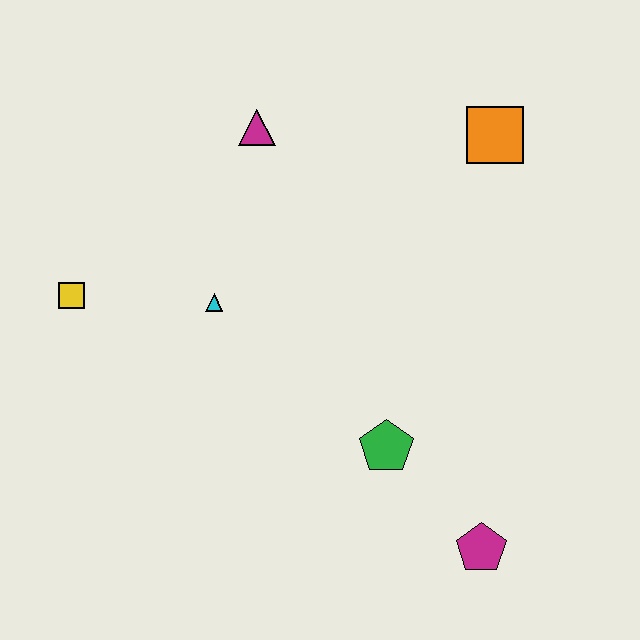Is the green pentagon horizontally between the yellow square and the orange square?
Yes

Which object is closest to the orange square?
The magenta triangle is closest to the orange square.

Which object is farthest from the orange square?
The yellow square is farthest from the orange square.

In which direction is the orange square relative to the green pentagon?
The orange square is above the green pentagon.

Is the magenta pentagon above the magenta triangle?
No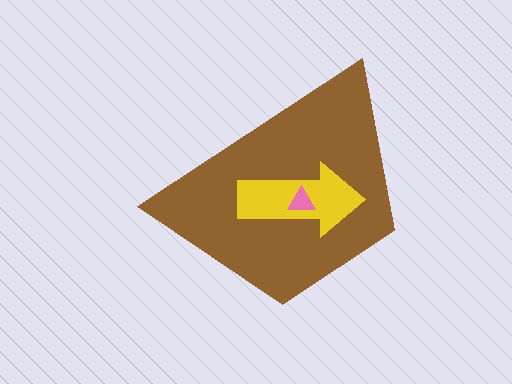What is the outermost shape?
The brown trapezoid.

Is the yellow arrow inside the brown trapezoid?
Yes.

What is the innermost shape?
The pink triangle.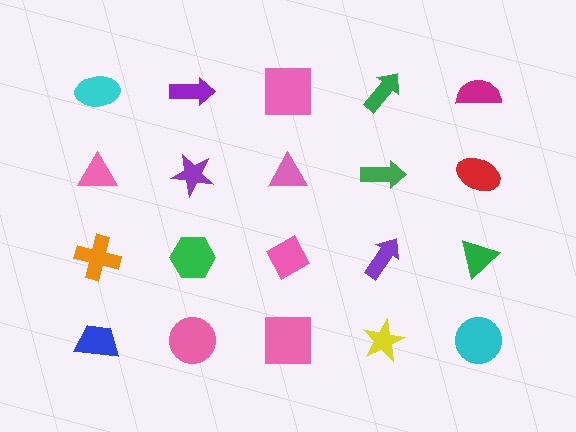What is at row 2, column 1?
A pink triangle.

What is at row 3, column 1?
An orange cross.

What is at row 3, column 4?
A purple arrow.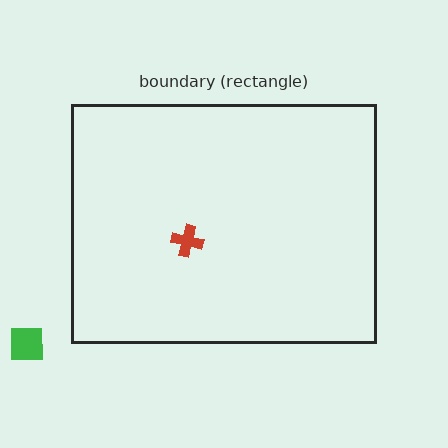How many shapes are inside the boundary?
1 inside, 1 outside.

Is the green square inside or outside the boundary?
Outside.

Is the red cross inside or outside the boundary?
Inside.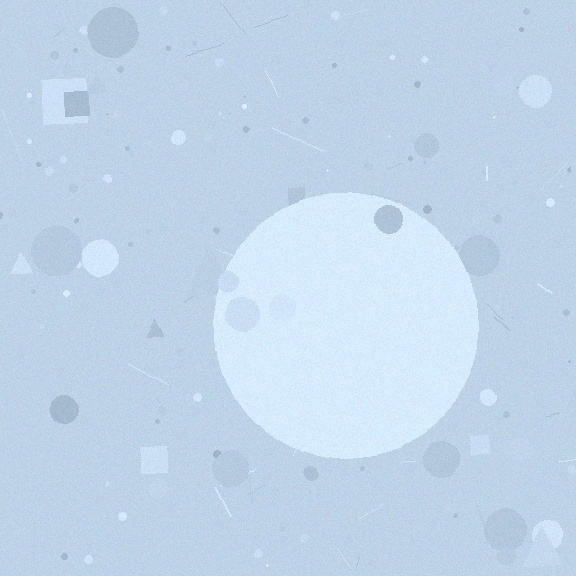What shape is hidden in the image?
A circle is hidden in the image.